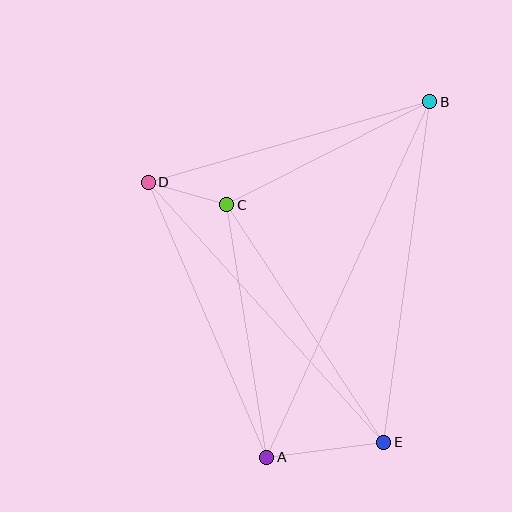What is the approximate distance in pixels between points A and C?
The distance between A and C is approximately 256 pixels.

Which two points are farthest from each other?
Points A and B are farthest from each other.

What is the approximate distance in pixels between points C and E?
The distance between C and E is approximately 284 pixels.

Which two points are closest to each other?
Points C and D are closest to each other.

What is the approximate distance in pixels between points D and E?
The distance between D and E is approximately 351 pixels.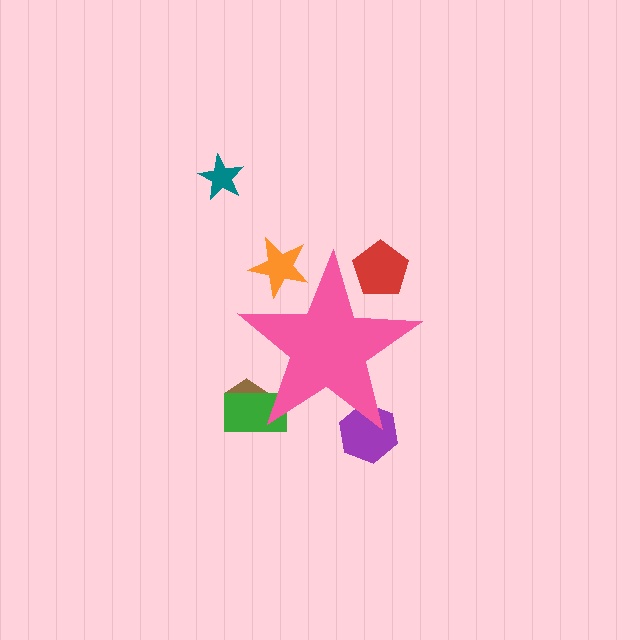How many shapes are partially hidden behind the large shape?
5 shapes are partially hidden.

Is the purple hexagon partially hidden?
Yes, the purple hexagon is partially hidden behind the pink star.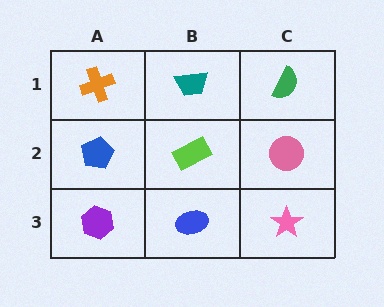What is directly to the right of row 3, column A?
A blue ellipse.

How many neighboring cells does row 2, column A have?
3.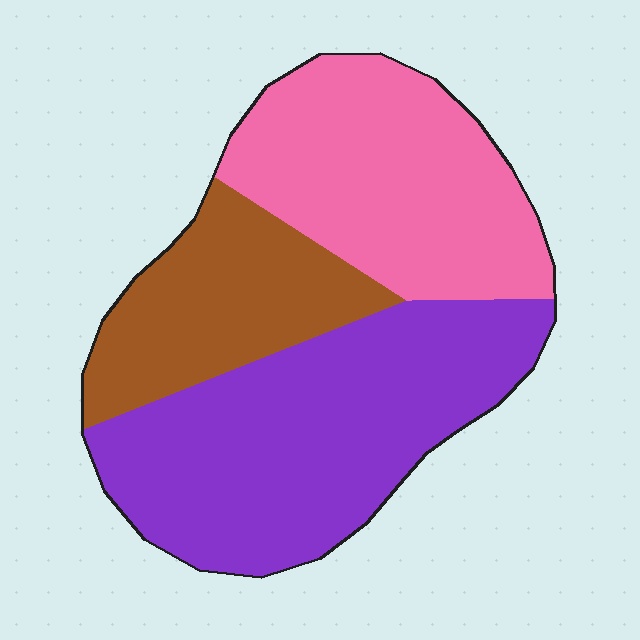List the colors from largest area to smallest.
From largest to smallest: purple, pink, brown.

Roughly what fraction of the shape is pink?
Pink covers roughly 35% of the shape.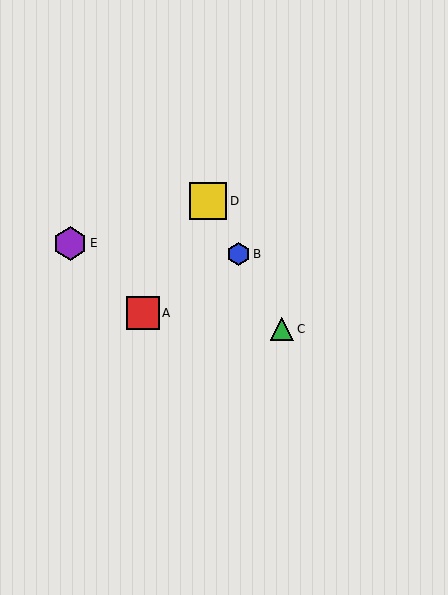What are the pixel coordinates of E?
Object E is at (70, 243).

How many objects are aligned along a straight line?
3 objects (B, C, D) are aligned along a straight line.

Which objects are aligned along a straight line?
Objects B, C, D are aligned along a straight line.